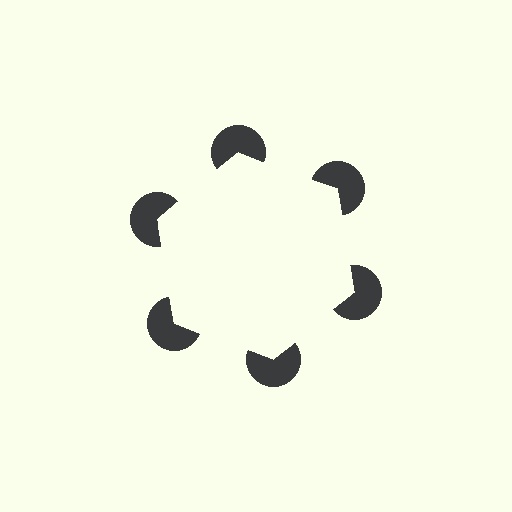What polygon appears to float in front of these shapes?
An illusory hexagon — its edges are inferred from the aligned wedge cuts in the pac-man discs, not physically drawn.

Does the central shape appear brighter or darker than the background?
It typically appears slightly brighter than the background, even though no actual brightness change is drawn.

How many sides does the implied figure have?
6 sides.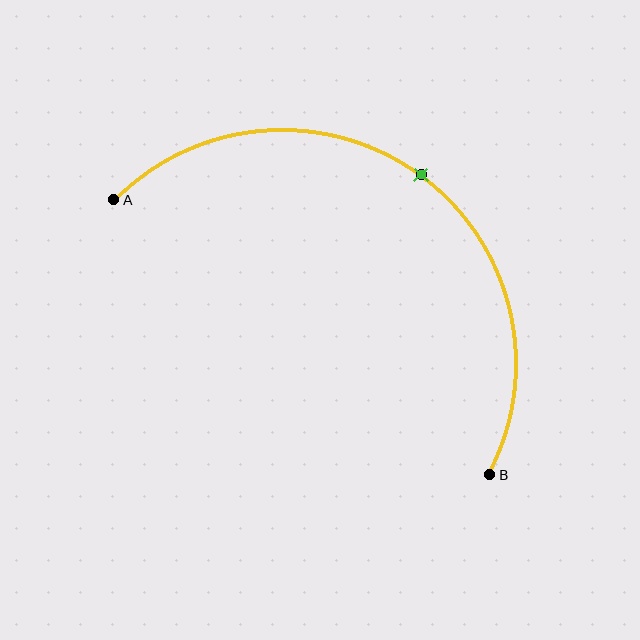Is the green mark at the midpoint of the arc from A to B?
Yes. The green mark lies on the arc at equal arc-length from both A and B — it is the arc midpoint.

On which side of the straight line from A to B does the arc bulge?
The arc bulges above and to the right of the straight line connecting A and B.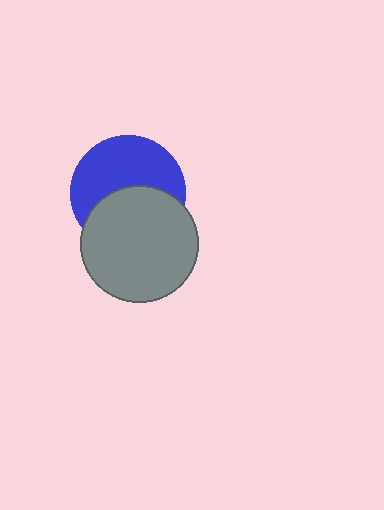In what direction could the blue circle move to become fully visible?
The blue circle could move up. That would shift it out from behind the gray circle entirely.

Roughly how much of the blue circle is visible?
About half of it is visible (roughly 54%).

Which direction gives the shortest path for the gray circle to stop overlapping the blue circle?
Moving down gives the shortest separation.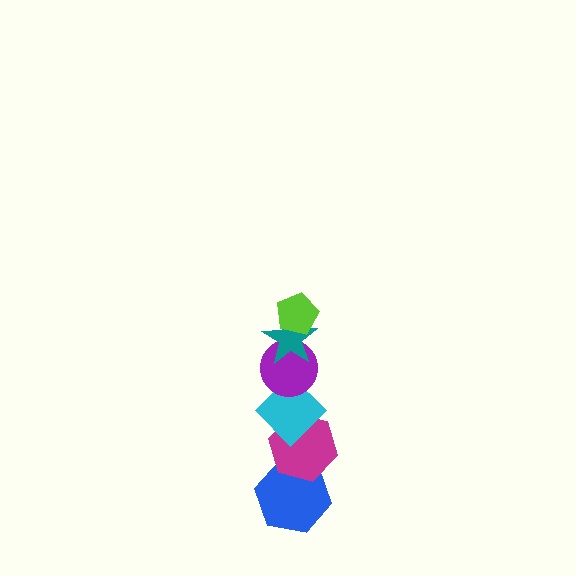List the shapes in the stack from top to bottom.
From top to bottom: the lime pentagon, the teal star, the purple circle, the cyan diamond, the magenta hexagon, the blue hexagon.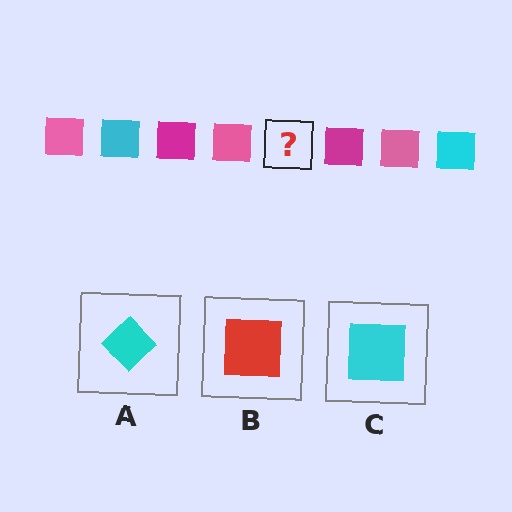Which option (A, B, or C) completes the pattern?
C.